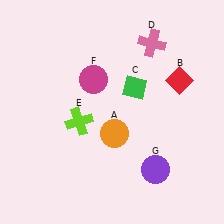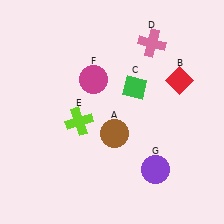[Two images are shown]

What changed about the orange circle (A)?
In Image 1, A is orange. In Image 2, it changed to brown.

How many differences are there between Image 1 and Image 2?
There is 1 difference between the two images.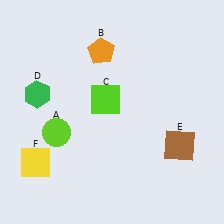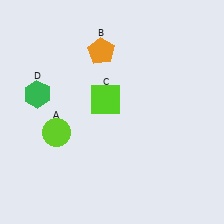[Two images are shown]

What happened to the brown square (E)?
The brown square (E) was removed in Image 2. It was in the bottom-right area of Image 1.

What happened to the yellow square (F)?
The yellow square (F) was removed in Image 2. It was in the bottom-left area of Image 1.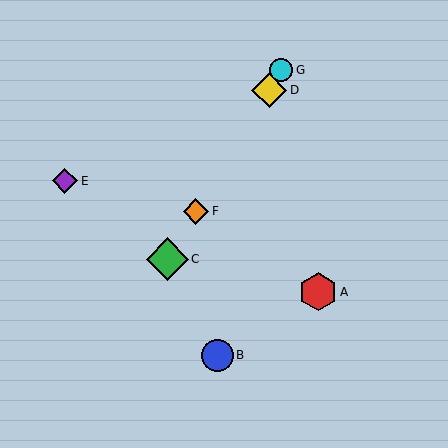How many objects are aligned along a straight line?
4 objects (C, D, F, G) are aligned along a straight line.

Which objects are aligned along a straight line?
Objects C, D, F, G are aligned along a straight line.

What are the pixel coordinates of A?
Object A is at (318, 292).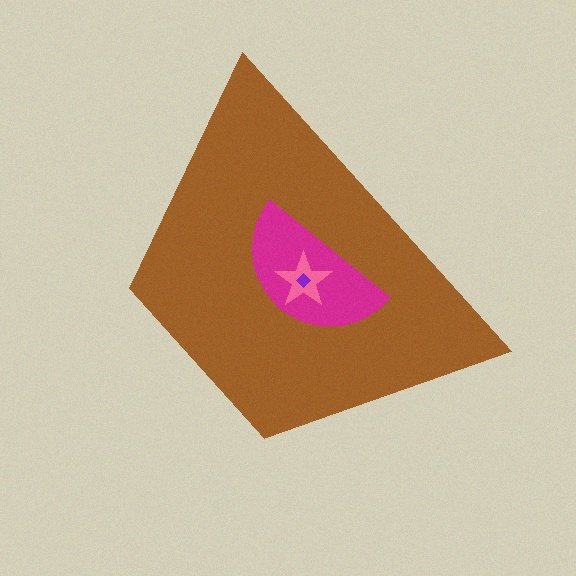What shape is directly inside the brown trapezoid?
The magenta semicircle.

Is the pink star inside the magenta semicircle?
Yes.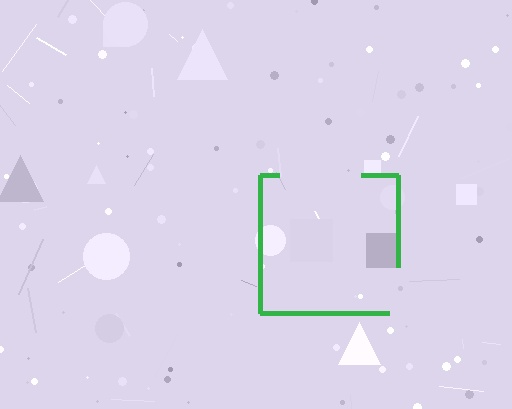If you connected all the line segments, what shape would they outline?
They would outline a square.